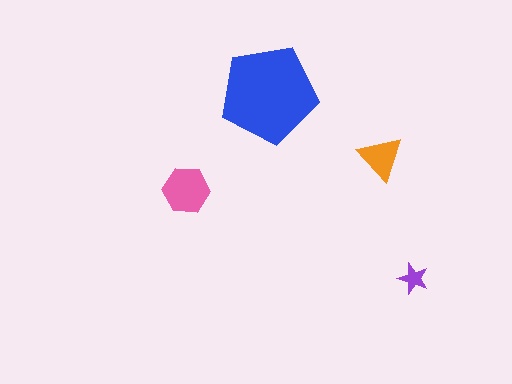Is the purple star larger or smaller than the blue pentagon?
Smaller.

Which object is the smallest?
The purple star.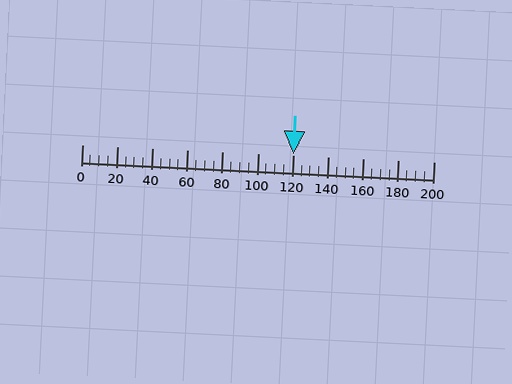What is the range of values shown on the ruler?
The ruler shows values from 0 to 200.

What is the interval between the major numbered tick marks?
The major tick marks are spaced 20 units apart.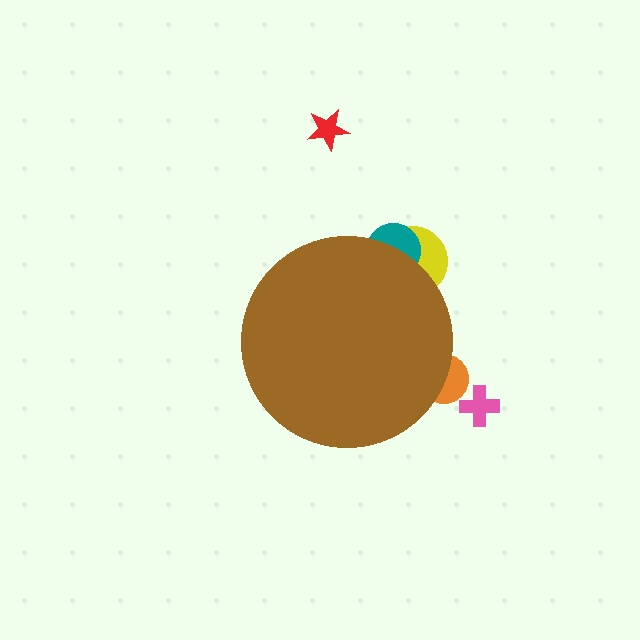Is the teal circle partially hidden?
Yes, the teal circle is partially hidden behind the brown circle.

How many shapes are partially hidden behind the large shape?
3 shapes are partially hidden.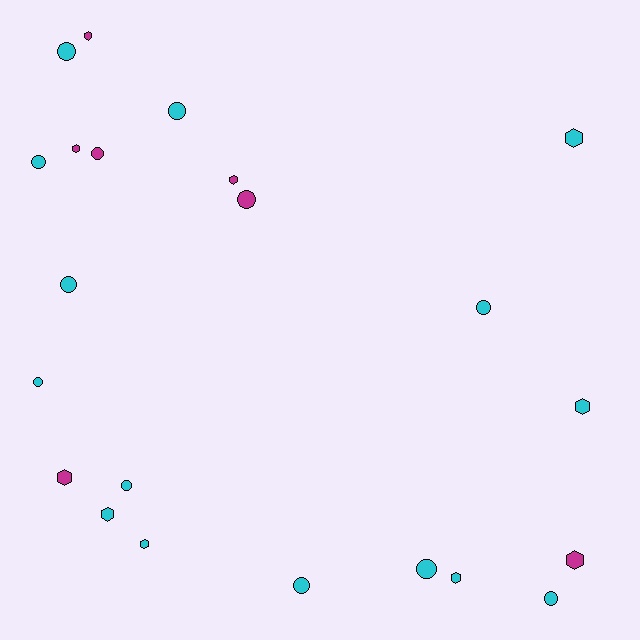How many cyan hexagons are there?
There are 5 cyan hexagons.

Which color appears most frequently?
Cyan, with 15 objects.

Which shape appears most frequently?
Circle, with 12 objects.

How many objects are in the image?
There are 22 objects.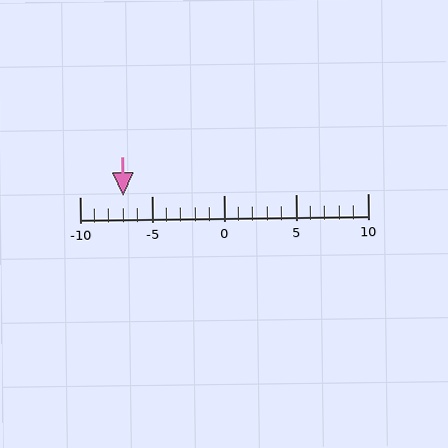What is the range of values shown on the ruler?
The ruler shows values from -10 to 10.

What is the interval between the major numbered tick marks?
The major tick marks are spaced 5 units apart.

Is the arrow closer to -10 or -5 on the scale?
The arrow is closer to -5.